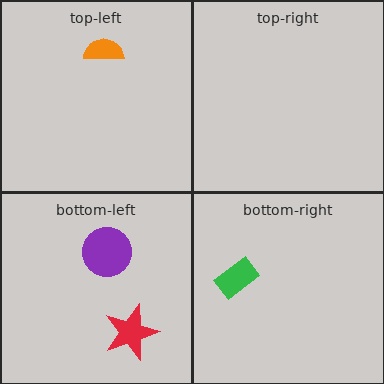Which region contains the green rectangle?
The bottom-right region.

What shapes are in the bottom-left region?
The purple circle, the red star.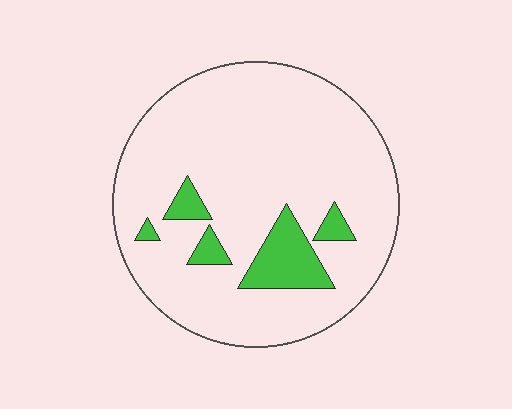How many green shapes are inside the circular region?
5.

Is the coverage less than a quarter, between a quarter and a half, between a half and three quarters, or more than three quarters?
Less than a quarter.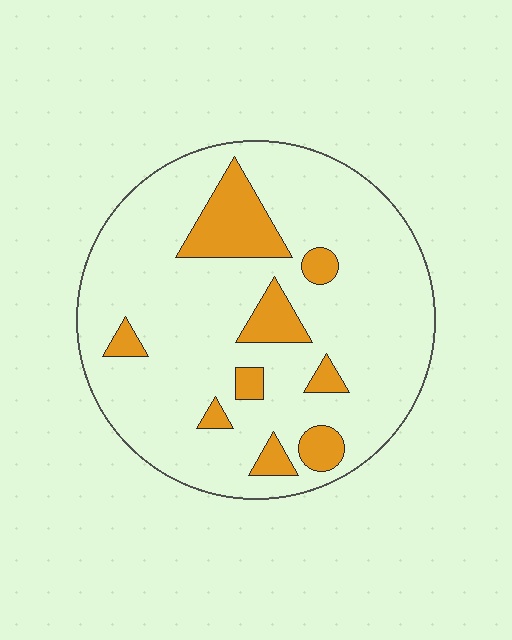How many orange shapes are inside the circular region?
9.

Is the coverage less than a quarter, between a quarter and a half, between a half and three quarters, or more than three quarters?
Less than a quarter.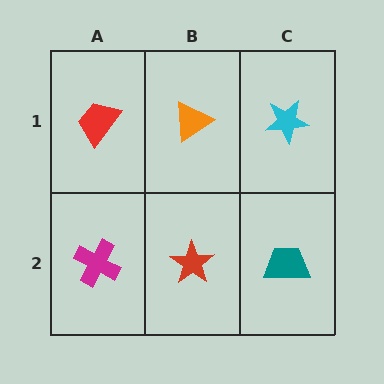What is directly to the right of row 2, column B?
A teal trapezoid.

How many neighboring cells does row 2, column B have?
3.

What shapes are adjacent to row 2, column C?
A cyan star (row 1, column C), a red star (row 2, column B).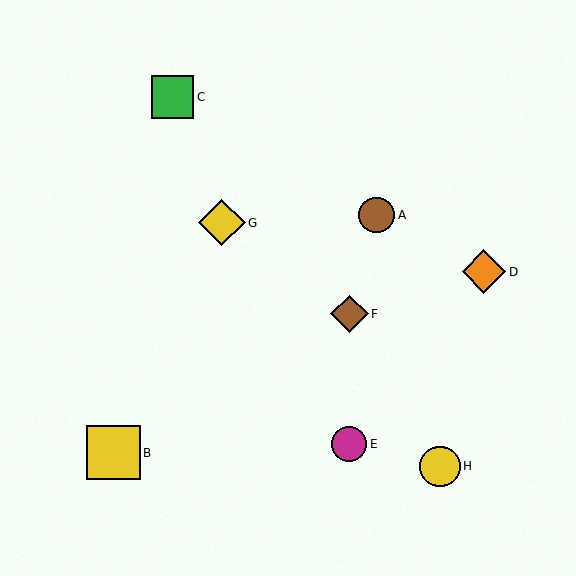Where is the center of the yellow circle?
The center of the yellow circle is at (440, 466).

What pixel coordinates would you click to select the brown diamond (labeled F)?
Click at (350, 314) to select the brown diamond F.